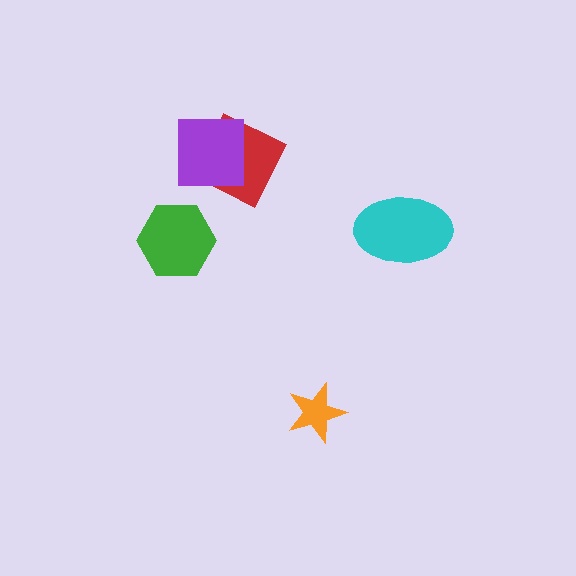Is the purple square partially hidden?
No, no other shape covers it.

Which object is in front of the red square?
The purple square is in front of the red square.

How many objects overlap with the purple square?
1 object overlaps with the purple square.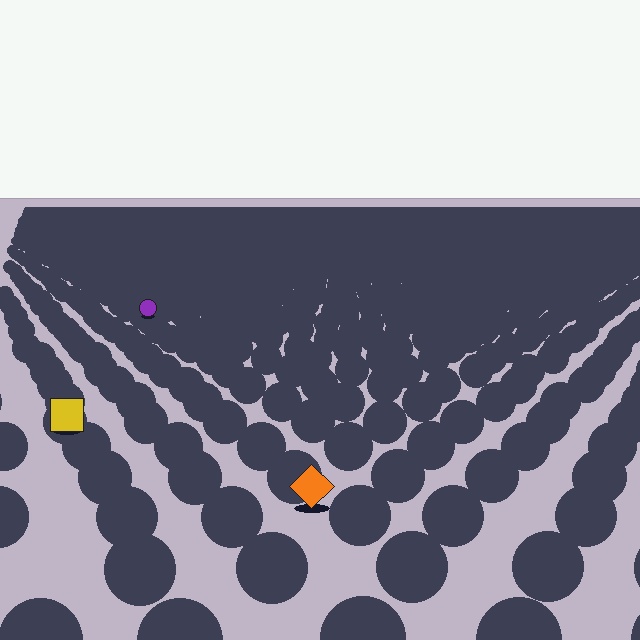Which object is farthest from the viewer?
The purple circle is farthest from the viewer. It appears smaller and the ground texture around it is denser.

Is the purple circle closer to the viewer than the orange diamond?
No. The orange diamond is closer — you can tell from the texture gradient: the ground texture is coarser near it.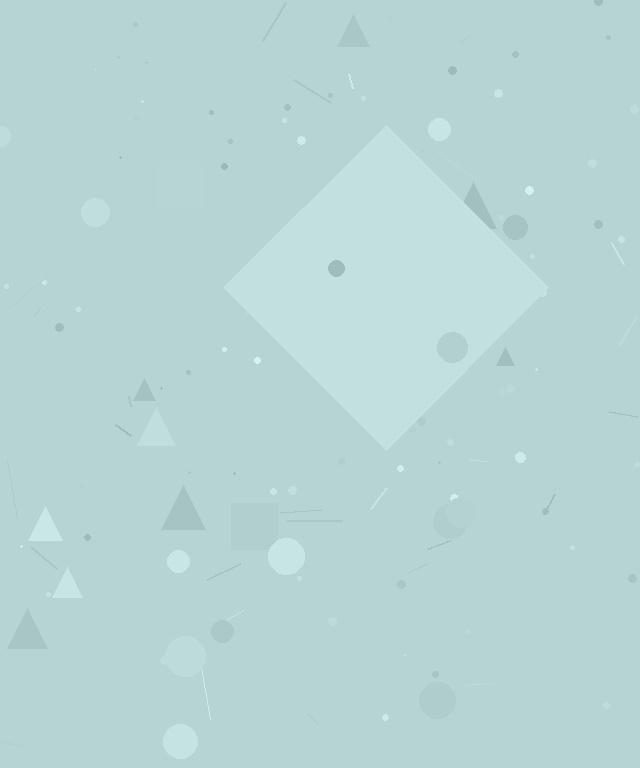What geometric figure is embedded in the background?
A diamond is embedded in the background.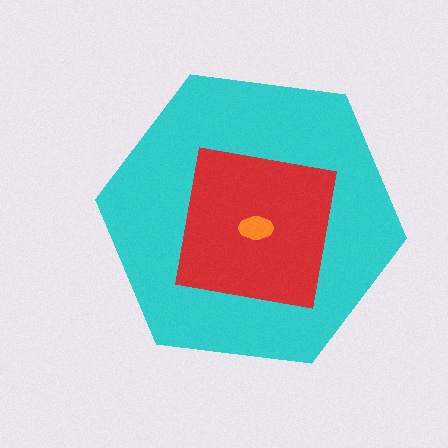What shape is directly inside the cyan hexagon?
The red square.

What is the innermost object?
The orange ellipse.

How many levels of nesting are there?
3.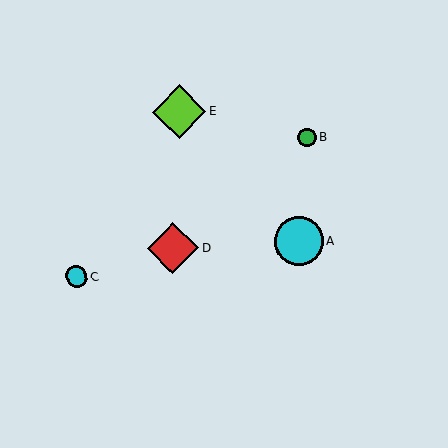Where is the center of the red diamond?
The center of the red diamond is at (173, 248).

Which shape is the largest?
The lime diamond (labeled E) is the largest.